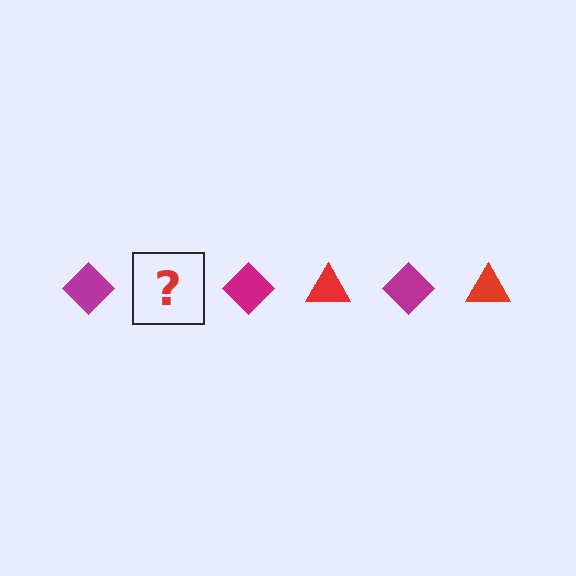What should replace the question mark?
The question mark should be replaced with a red triangle.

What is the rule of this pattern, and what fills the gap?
The rule is that the pattern alternates between magenta diamond and red triangle. The gap should be filled with a red triangle.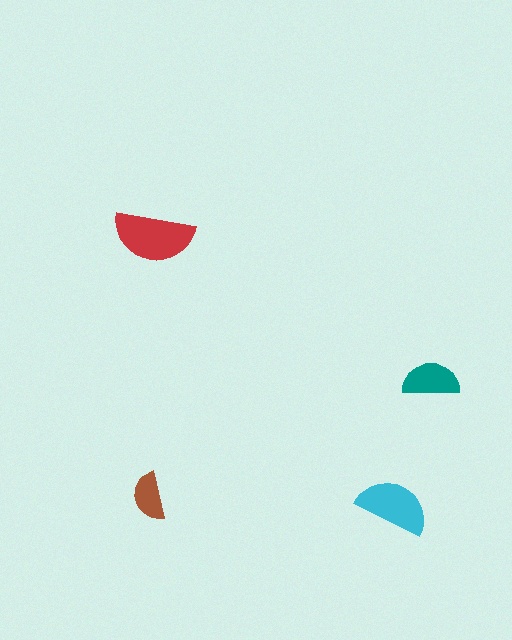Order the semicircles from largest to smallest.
the red one, the cyan one, the teal one, the brown one.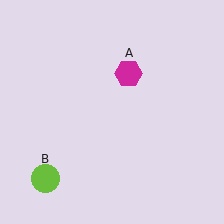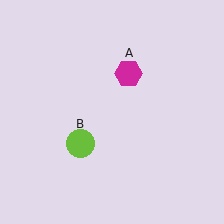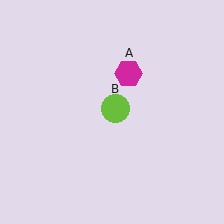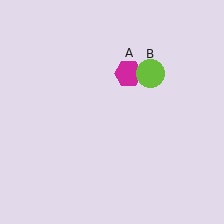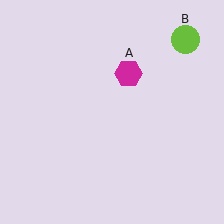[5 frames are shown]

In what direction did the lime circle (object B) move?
The lime circle (object B) moved up and to the right.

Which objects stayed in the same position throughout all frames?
Magenta hexagon (object A) remained stationary.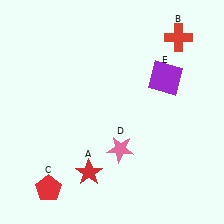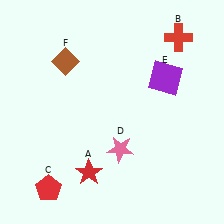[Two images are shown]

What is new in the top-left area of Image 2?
A brown diamond (F) was added in the top-left area of Image 2.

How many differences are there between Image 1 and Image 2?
There is 1 difference between the two images.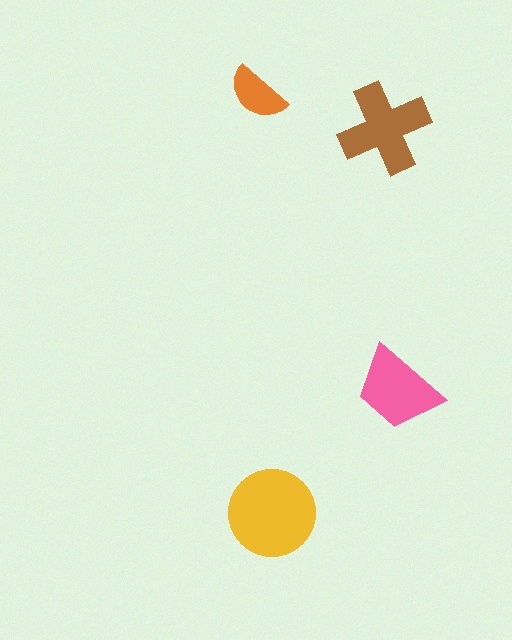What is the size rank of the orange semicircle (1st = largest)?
4th.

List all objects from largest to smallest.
The yellow circle, the brown cross, the pink trapezoid, the orange semicircle.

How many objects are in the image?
There are 4 objects in the image.